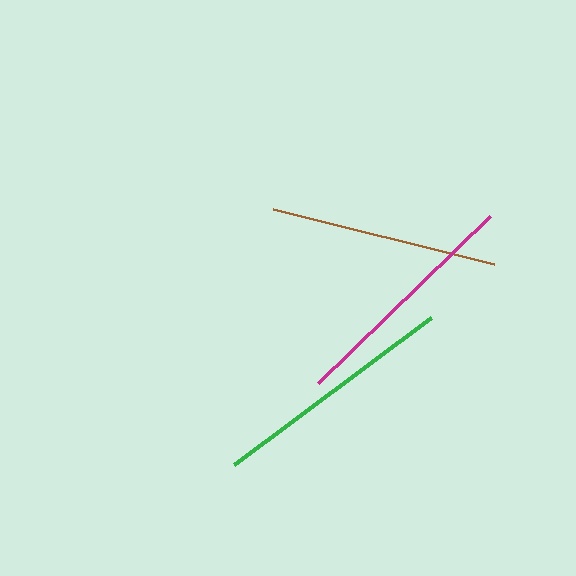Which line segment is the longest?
The green line is the longest at approximately 246 pixels.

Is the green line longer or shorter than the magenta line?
The green line is longer than the magenta line.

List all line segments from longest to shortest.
From longest to shortest: green, magenta, brown.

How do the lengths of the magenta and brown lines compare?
The magenta and brown lines are approximately the same length.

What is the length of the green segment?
The green segment is approximately 246 pixels long.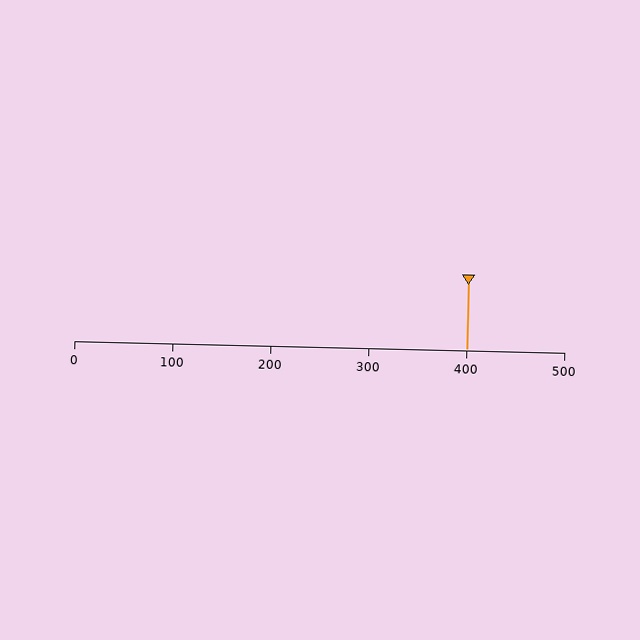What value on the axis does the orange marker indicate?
The marker indicates approximately 400.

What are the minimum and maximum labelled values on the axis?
The axis runs from 0 to 500.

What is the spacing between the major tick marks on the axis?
The major ticks are spaced 100 apart.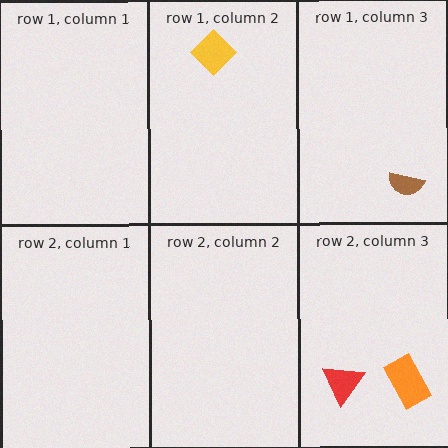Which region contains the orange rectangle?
The row 2, column 3 region.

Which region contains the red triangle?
The row 2, column 3 region.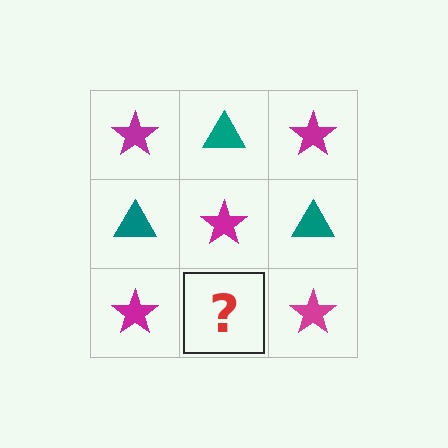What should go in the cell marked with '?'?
The missing cell should contain a teal triangle.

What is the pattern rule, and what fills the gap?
The rule is that it alternates magenta star and teal triangle in a checkerboard pattern. The gap should be filled with a teal triangle.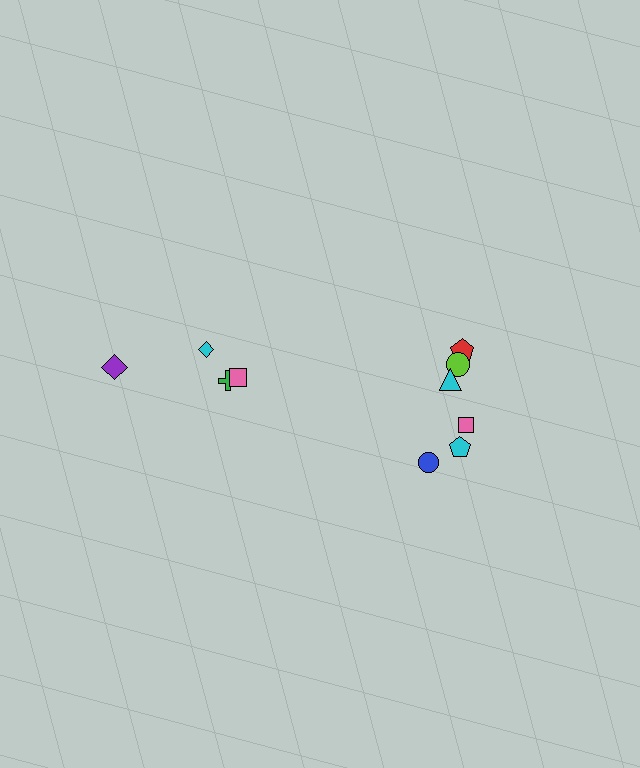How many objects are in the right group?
There are 6 objects.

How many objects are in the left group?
There are 4 objects.